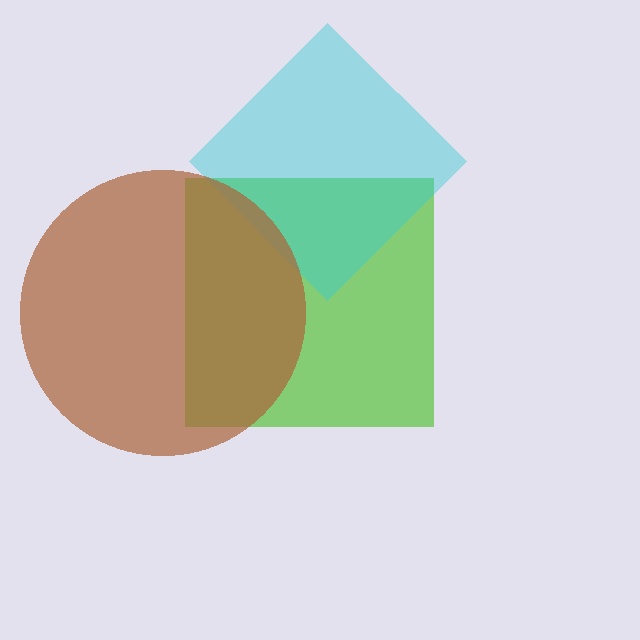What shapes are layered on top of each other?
The layered shapes are: a lime square, a cyan diamond, a brown circle.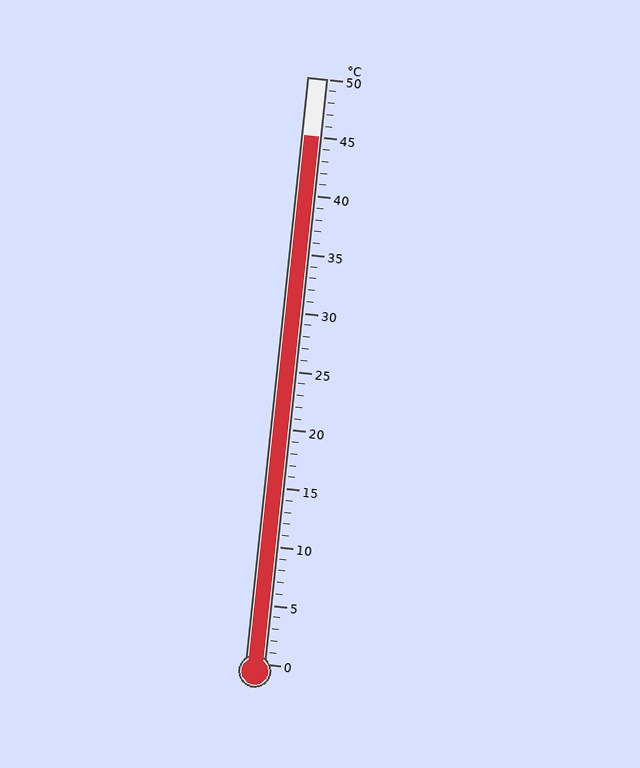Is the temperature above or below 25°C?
The temperature is above 25°C.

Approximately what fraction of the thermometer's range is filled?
The thermometer is filled to approximately 90% of its range.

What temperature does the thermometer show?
The thermometer shows approximately 45°C.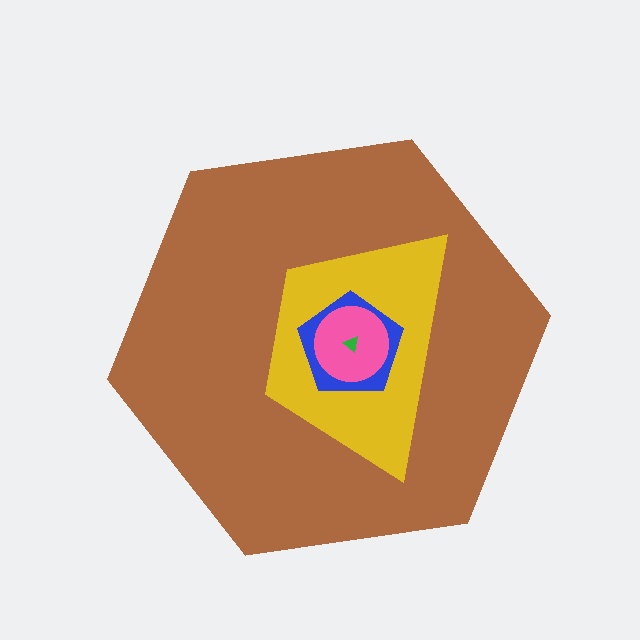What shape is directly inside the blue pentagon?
The pink circle.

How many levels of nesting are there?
5.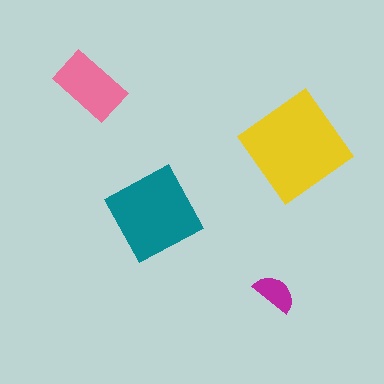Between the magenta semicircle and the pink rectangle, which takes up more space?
The pink rectangle.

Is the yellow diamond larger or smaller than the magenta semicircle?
Larger.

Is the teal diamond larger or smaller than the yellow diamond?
Smaller.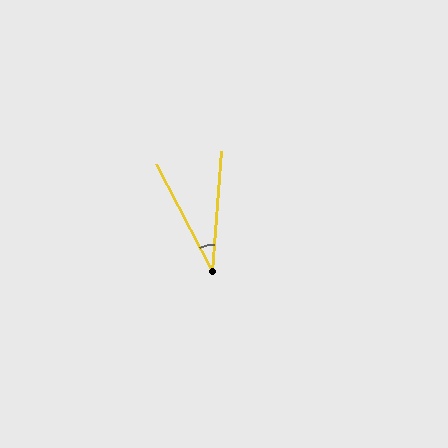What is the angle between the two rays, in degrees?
Approximately 32 degrees.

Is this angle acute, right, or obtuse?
It is acute.